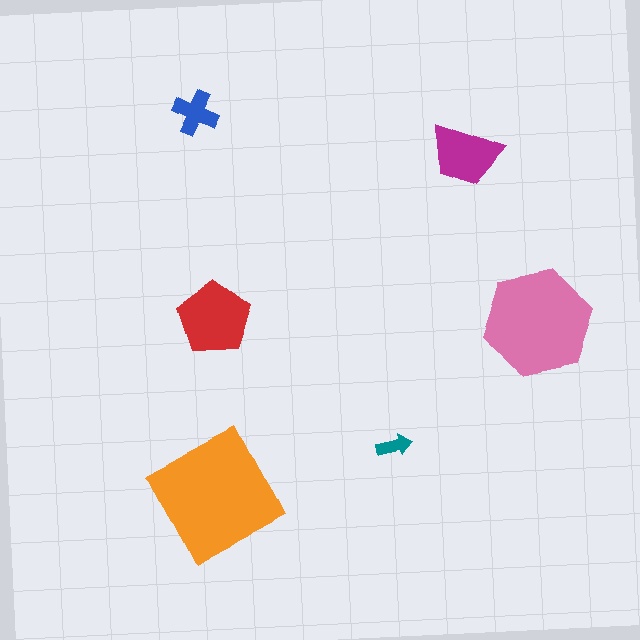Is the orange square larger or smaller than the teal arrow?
Larger.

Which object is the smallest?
The teal arrow.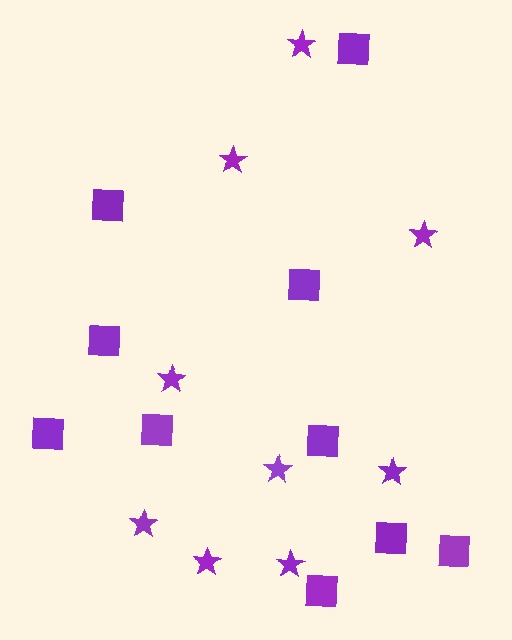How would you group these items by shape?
There are 2 groups: one group of stars (9) and one group of squares (10).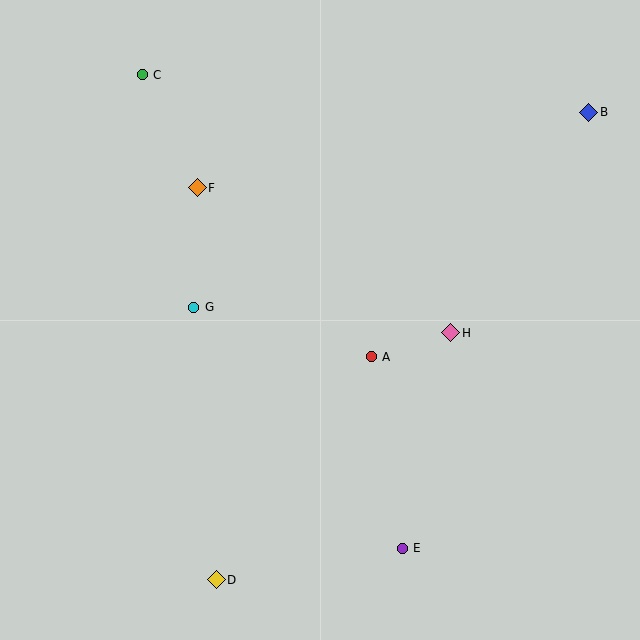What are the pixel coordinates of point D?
Point D is at (216, 580).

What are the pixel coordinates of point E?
Point E is at (402, 548).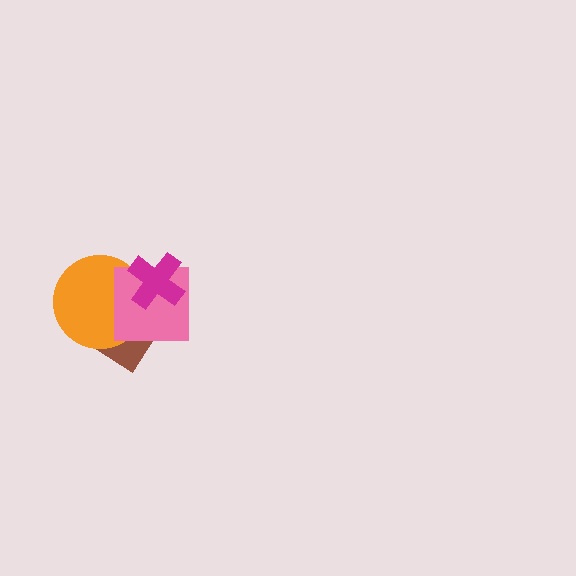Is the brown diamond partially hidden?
Yes, it is partially covered by another shape.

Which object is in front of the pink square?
The magenta cross is in front of the pink square.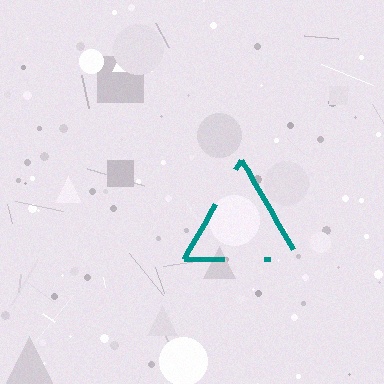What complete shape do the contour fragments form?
The contour fragments form a triangle.